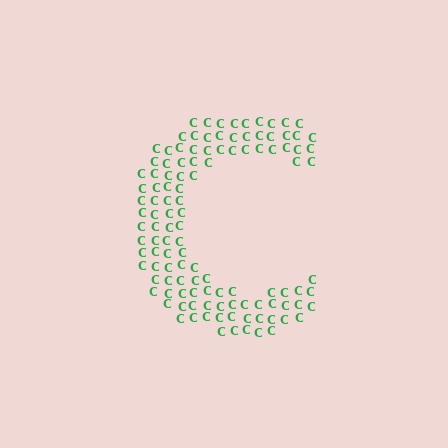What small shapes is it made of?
It is made of small letter C's.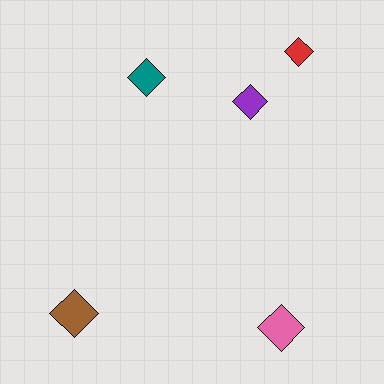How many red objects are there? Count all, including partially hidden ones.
There is 1 red object.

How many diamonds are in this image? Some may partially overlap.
There are 5 diamonds.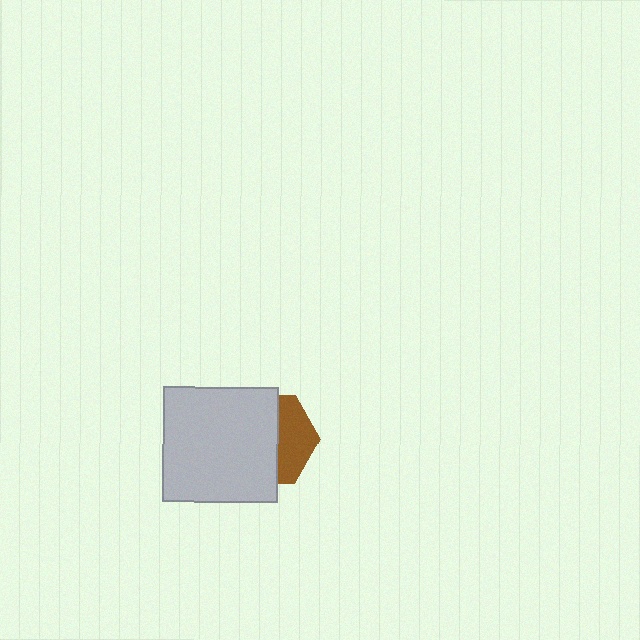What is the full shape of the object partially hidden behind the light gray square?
The partially hidden object is a brown hexagon.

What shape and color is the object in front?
The object in front is a light gray square.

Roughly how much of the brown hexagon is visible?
A small part of it is visible (roughly 38%).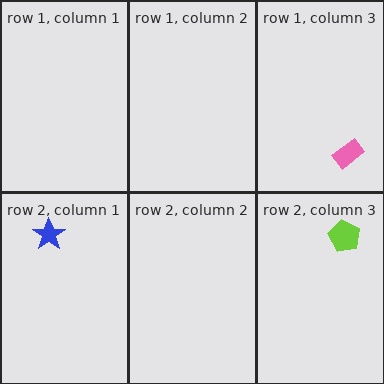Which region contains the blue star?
The row 2, column 1 region.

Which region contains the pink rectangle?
The row 1, column 3 region.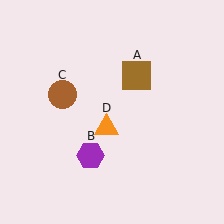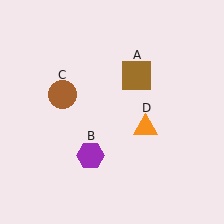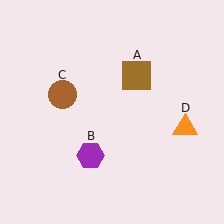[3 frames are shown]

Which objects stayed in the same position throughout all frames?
Brown square (object A) and purple hexagon (object B) and brown circle (object C) remained stationary.